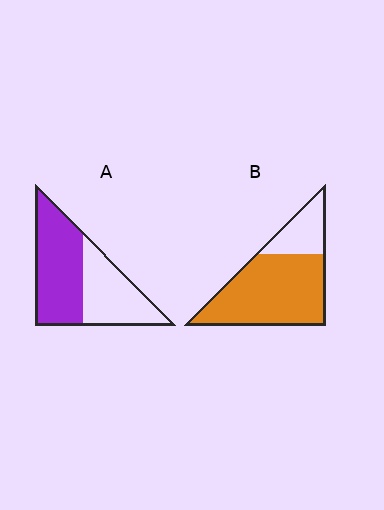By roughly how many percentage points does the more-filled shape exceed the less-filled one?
By roughly 20 percentage points (B over A).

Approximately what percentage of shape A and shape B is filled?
A is approximately 55% and B is approximately 75%.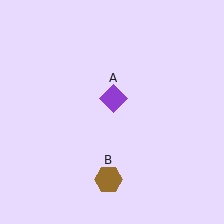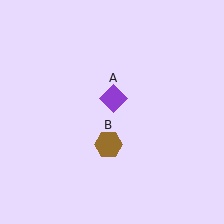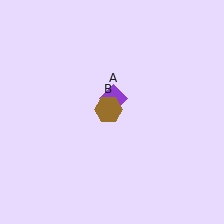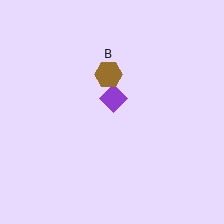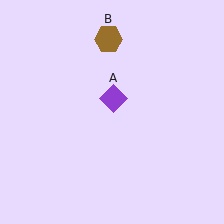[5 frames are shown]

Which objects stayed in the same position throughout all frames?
Purple diamond (object A) remained stationary.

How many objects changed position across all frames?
1 object changed position: brown hexagon (object B).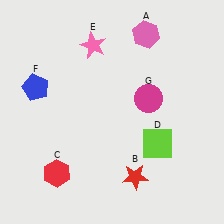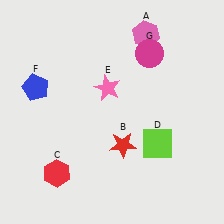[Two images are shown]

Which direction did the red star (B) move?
The red star (B) moved up.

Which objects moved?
The objects that moved are: the red star (B), the pink star (E), the magenta circle (G).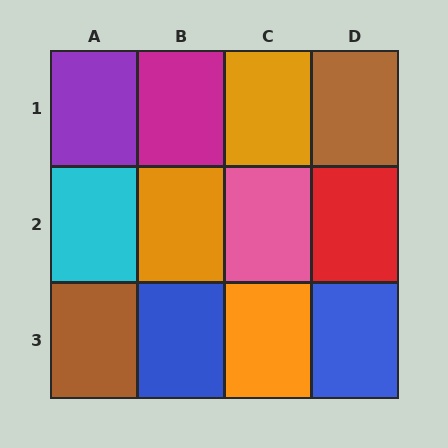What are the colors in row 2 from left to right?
Cyan, orange, pink, red.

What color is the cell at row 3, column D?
Blue.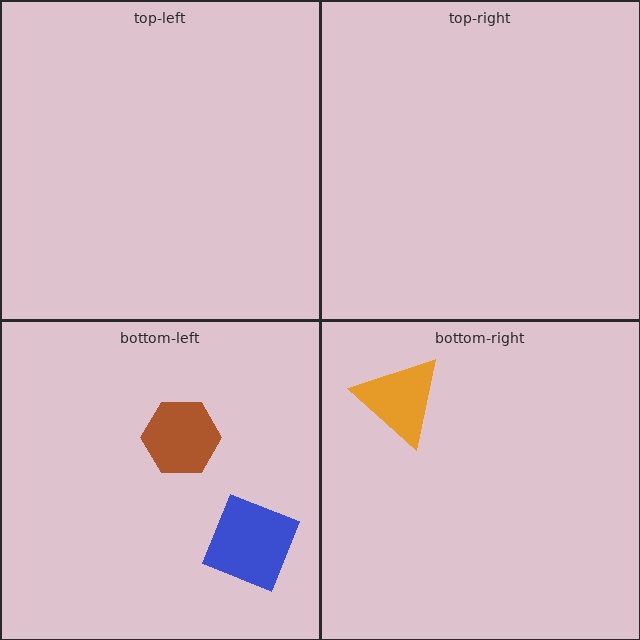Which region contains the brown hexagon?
The bottom-left region.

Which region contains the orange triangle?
The bottom-right region.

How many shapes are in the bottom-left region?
2.